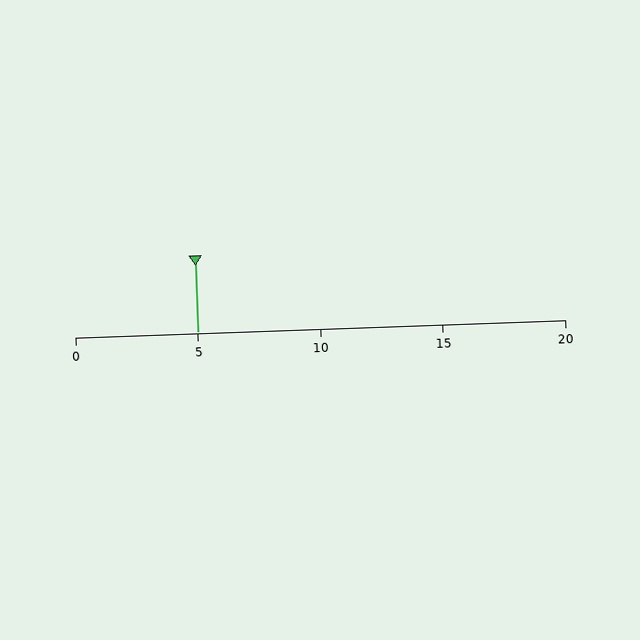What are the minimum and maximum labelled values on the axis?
The axis runs from 0 to 20.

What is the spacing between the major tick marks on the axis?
The major ticks are spaced 5 apart.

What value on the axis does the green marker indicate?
The marker indicates approximately 5.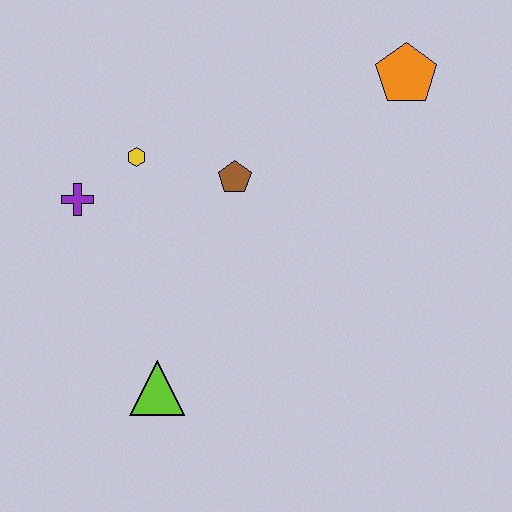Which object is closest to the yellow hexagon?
The purple cross is closest to the yellow hexagon.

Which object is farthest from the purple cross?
The orange pentagon is farthest from the purple cross.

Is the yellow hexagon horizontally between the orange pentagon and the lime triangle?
No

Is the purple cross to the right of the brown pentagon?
No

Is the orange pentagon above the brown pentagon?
Yes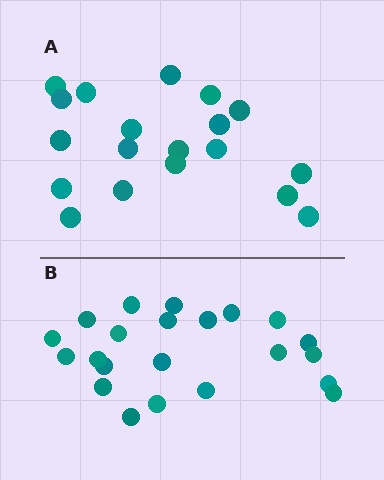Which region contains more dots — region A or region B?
Region B (the bottom region) has more dots.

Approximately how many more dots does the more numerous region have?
Region B has just a few more — roughly 2 or 3 more dots than region A.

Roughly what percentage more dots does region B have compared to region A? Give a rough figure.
About 15% more.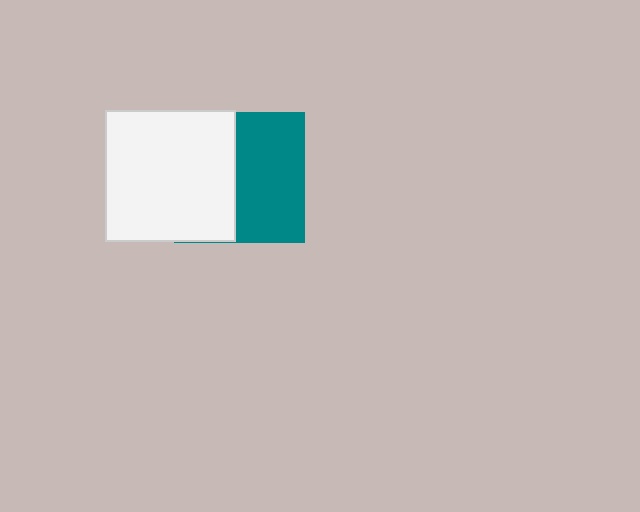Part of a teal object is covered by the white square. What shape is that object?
It is a square.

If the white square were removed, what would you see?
You would see the complete teal square.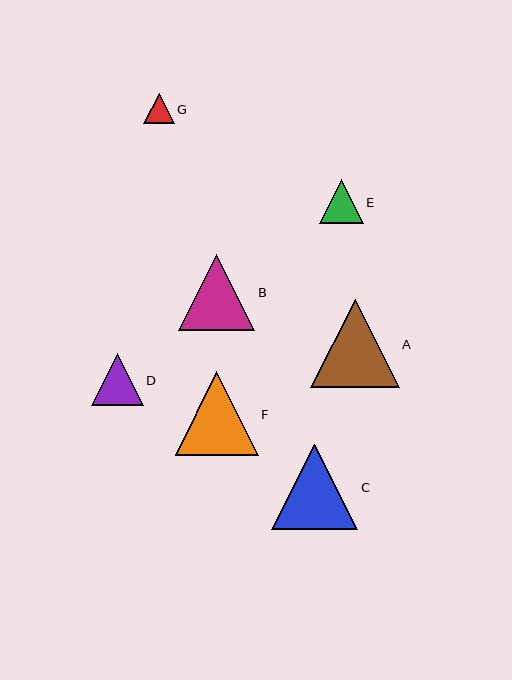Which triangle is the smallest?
Triangle G is the smallest with a size of approximately 31 pixels.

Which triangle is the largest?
Triangle A is the largest with a size of approximately 88 pixels.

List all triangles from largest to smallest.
From largest to smallest: A, C, F, B, D, E, G.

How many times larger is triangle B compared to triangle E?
Triangle B is approximately 1.7 times the size of triangle E.